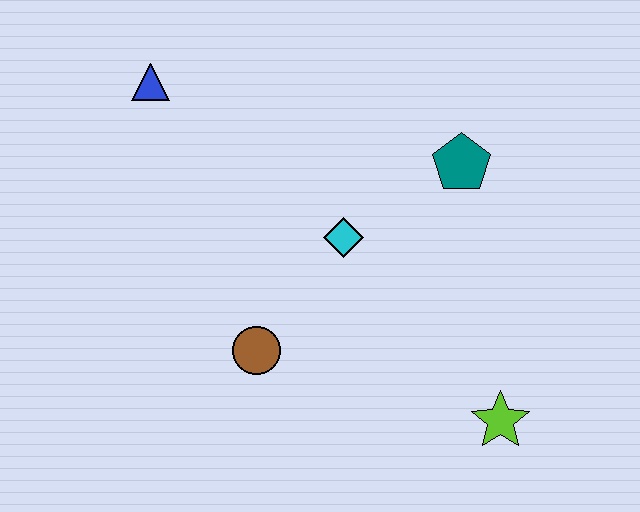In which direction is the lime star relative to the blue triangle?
The lime star is to the right of the blue triangle.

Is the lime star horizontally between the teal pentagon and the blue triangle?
No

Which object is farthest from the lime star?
The blue triangle is farthest from the lime star.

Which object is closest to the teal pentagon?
The cyan diamond is closest to the teal pentagon.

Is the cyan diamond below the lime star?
No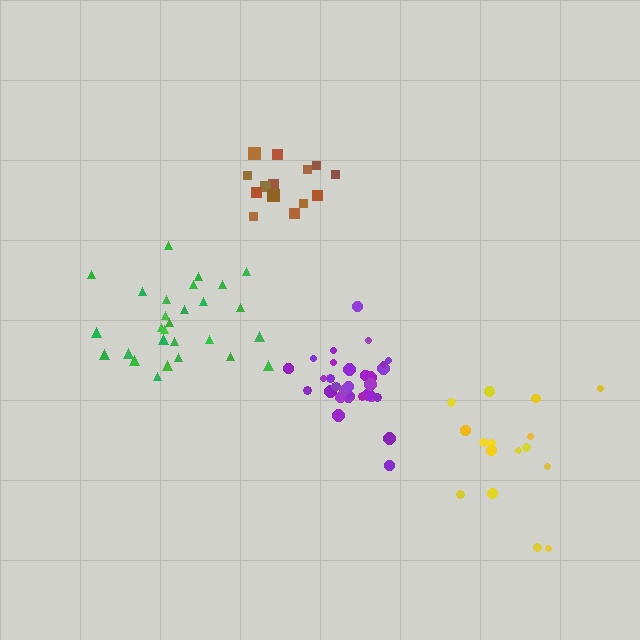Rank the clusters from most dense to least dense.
purple, green, brown, yellow.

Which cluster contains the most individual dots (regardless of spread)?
Purple (32).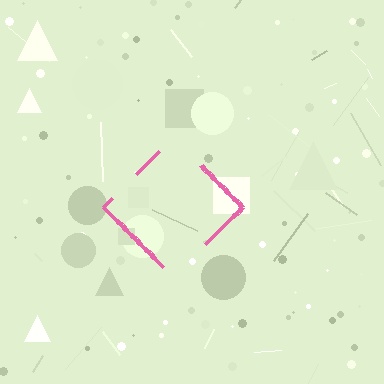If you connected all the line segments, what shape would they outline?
They would outline a diamond.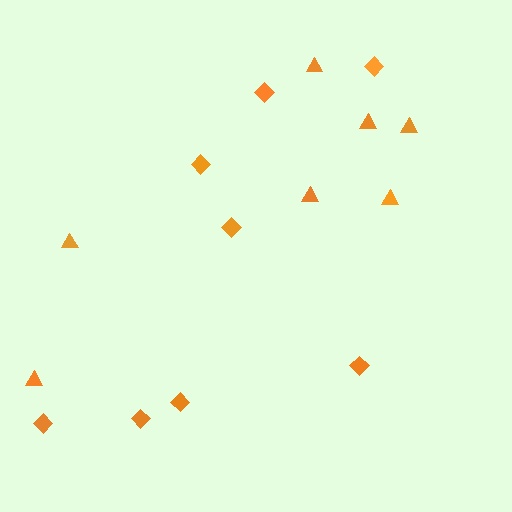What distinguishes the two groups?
There are 2 groups: one group of diamonds (8) and one group of triangles (7).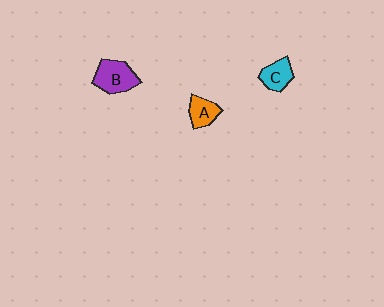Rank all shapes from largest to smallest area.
From largest to smallest: B (purple), C (cyan), A (orange).